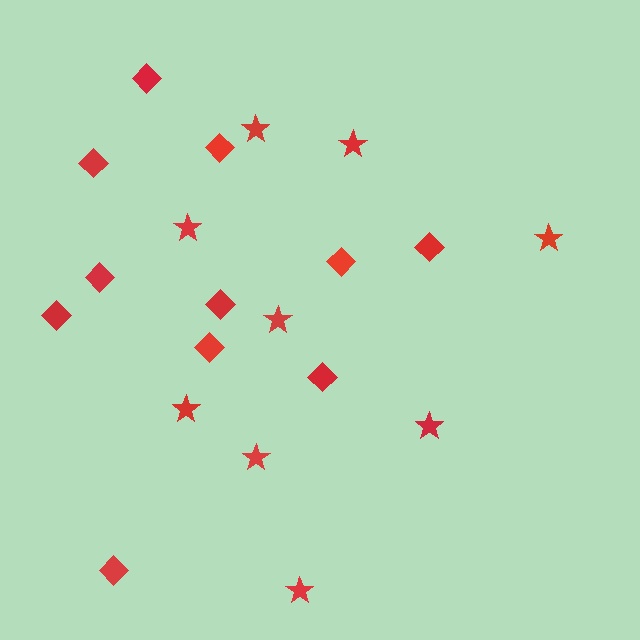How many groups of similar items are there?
There are 2 groups: one group of diamonds (11) and one group of stars (9).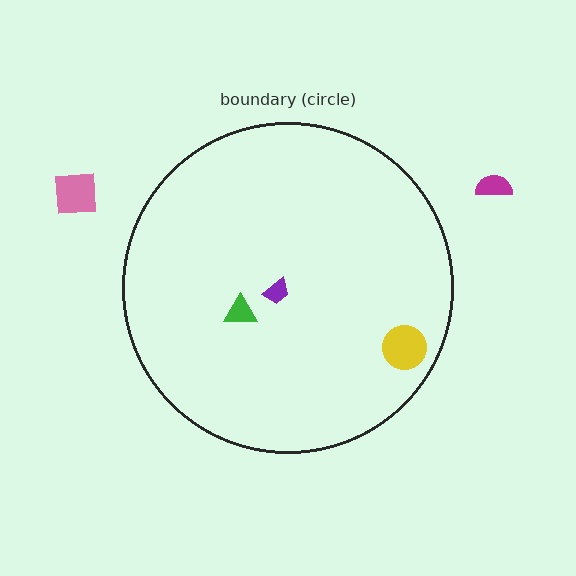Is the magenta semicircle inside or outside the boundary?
Outside.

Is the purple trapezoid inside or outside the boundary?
Inside.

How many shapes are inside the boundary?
3 inside, 2 outside.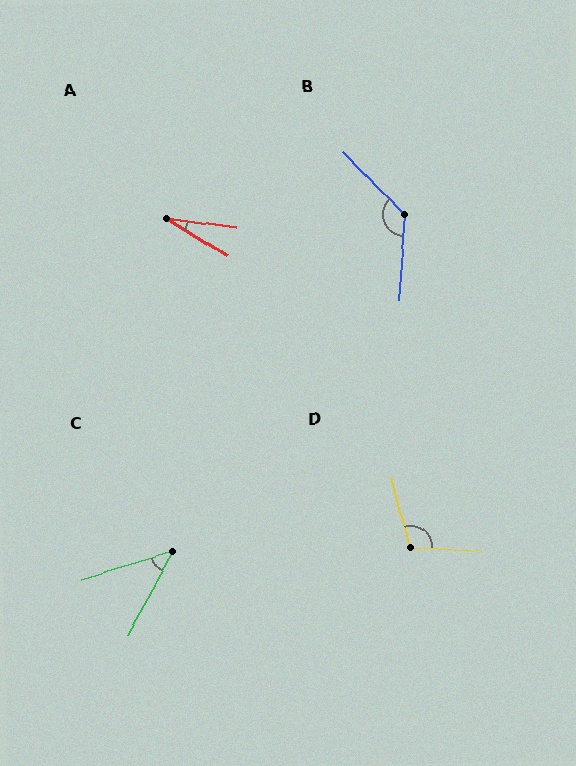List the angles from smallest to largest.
A (24°), C (44°), D (108°), B (132°).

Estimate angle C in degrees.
Approximately 44 degrees.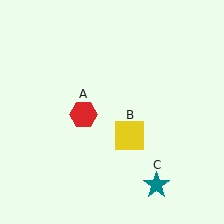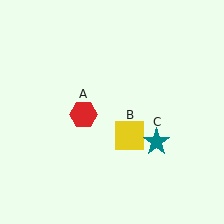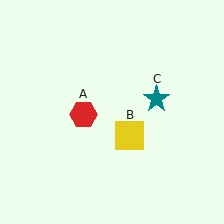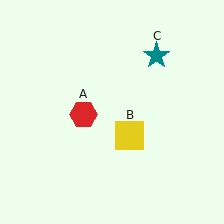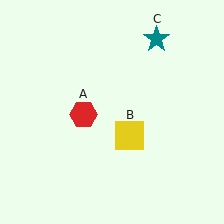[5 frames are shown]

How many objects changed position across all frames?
1 object changed position: teal star (object C).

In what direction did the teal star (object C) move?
The teal star (object C) moved up.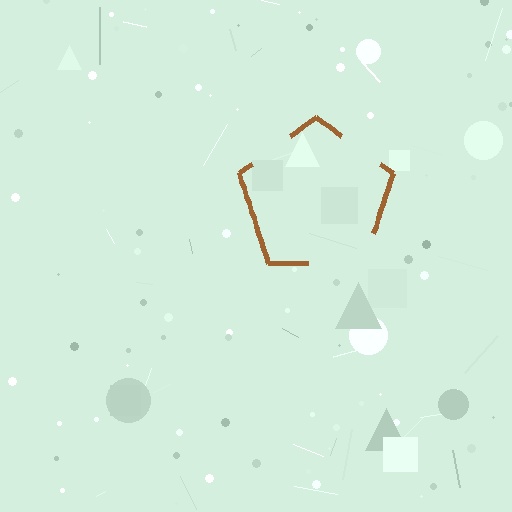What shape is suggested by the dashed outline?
The dashed outline suggests a pentagon.